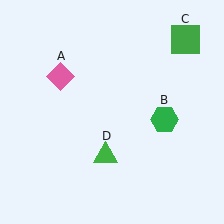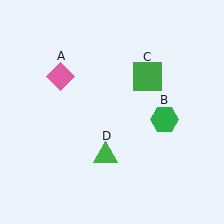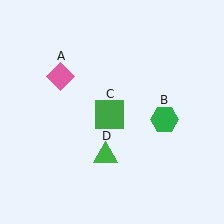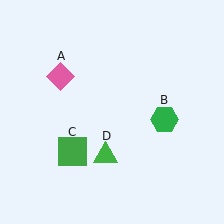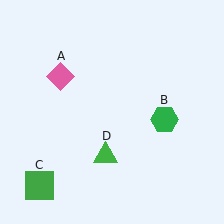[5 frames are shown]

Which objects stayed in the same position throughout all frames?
Pink diamond (object A) and green hexagon (object B) and green triangle (object D) remained stationary.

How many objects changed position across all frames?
1 object changed position: green square (object C).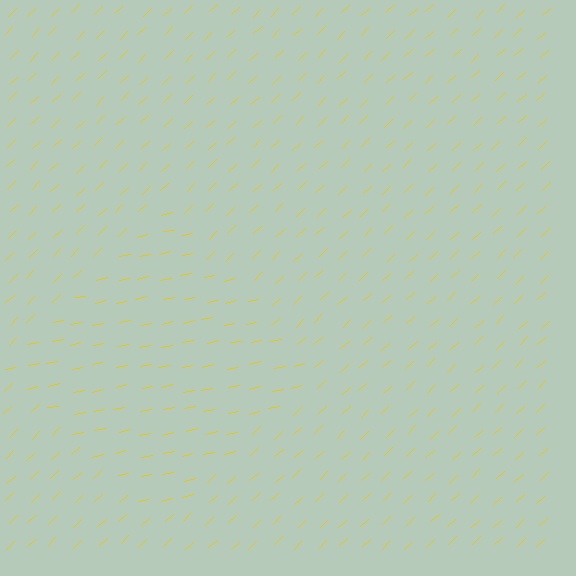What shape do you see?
I see a diamond.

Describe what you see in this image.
The image is filled with small yellow line segments. A diamond region in the image has lines oriented differently from the surrounding lines, creating a visible texture boundary.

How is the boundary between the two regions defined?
The boundary is defined purely by a change in line orientation (approximately 32 degrees difference). All lines are the same color and thickness.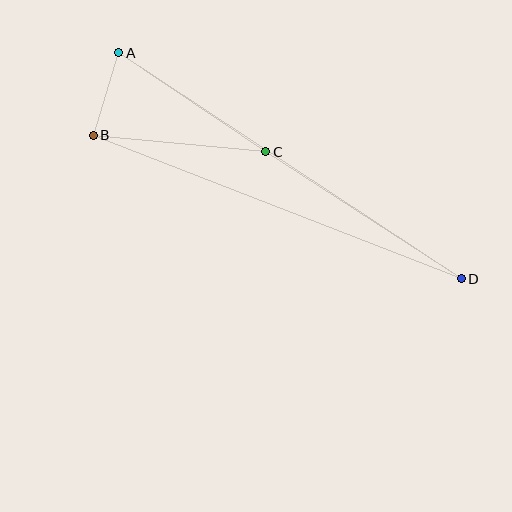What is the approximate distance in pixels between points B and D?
The distance between B and D is approximately 395 pixels.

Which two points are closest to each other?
Points A and B are closest to each other.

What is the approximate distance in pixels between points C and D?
The distance between C and D is approximately 234 pixels.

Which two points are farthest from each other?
Points A and D are farthest from each other.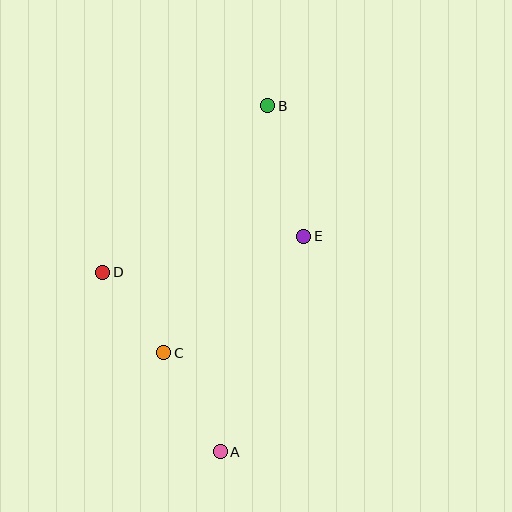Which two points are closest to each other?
Points C and D are closest to each other.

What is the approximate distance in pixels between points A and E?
The distance between A and E is approximately 231 pixels.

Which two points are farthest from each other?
Points A and B are farthest from each other.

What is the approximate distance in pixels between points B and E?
The distance between B and E is approximately 135 pixels.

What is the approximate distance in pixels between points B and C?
The distance between B and C is approximately 268 pixels.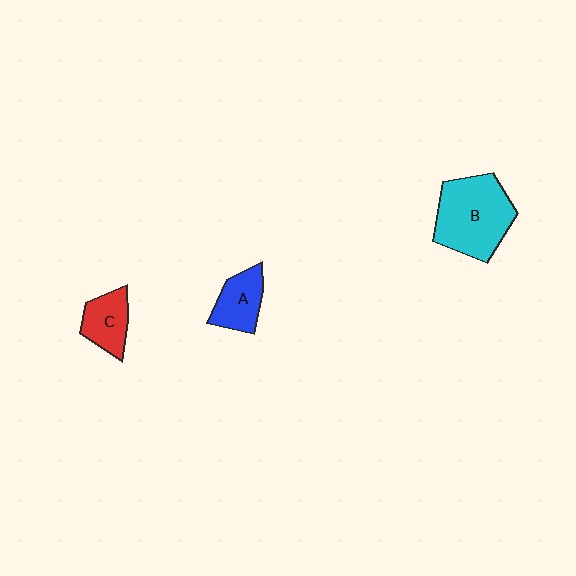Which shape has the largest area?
Shape B (cyan).